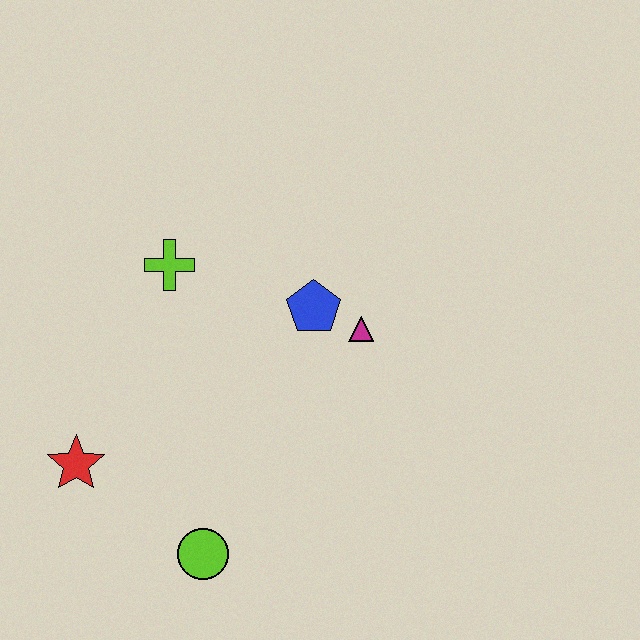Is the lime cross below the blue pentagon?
No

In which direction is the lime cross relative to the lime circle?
The lime cross is above the lime circle.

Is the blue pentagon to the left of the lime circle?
No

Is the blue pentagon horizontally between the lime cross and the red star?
No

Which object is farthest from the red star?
The magenta triangle is farthest from the red star.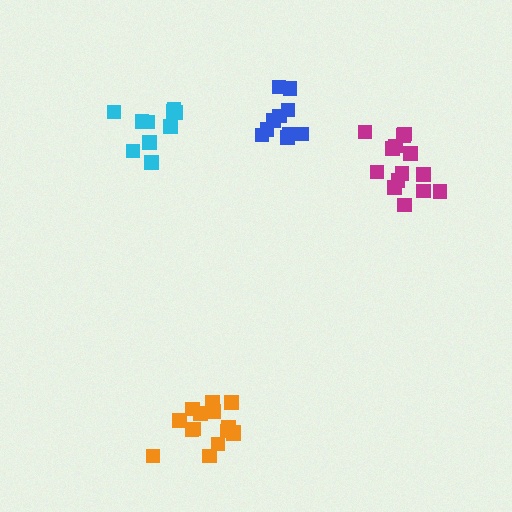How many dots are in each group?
Group 1: 15 dots, Group 2: 14 dots, Group 3: 10 dots, Group 4: 10 dots (49 total).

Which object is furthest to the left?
The cyan cluster is leftmost.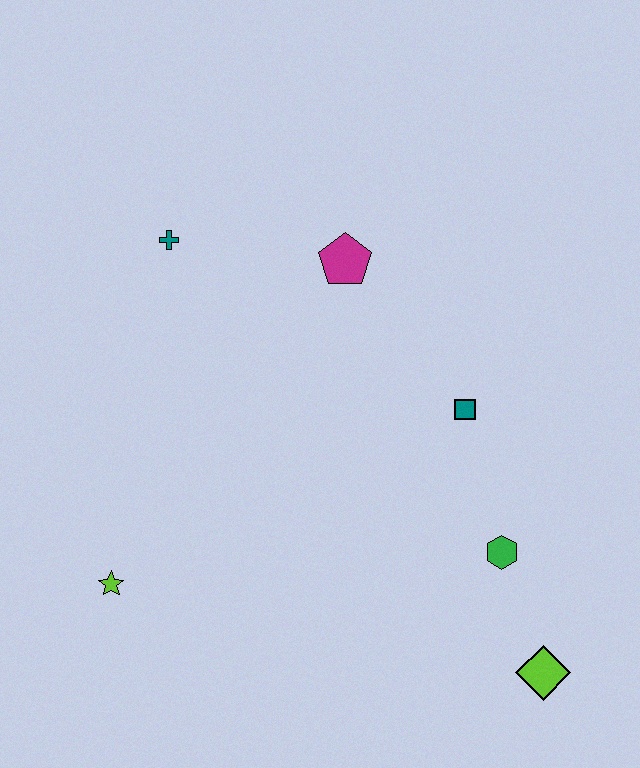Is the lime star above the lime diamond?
Yes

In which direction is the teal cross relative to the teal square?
The teal cross is to the left of the teal square.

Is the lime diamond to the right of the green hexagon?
Yes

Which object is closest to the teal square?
The green hexagon is closest to the teal square.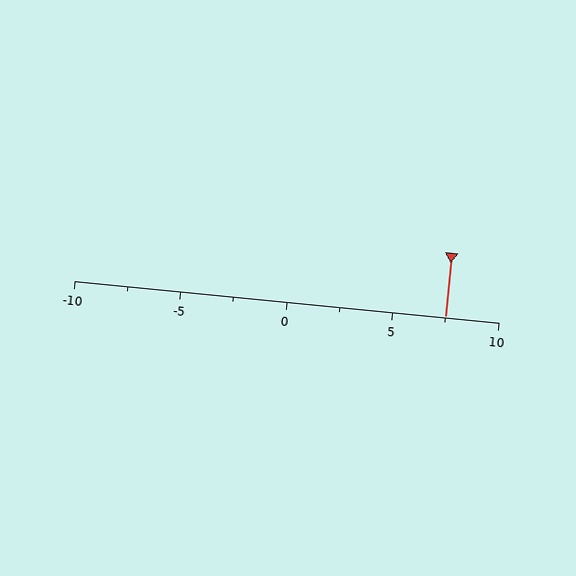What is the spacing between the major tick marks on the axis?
The major ticks are spaced 5 apart.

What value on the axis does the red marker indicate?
The marker indicates approximately 7.5.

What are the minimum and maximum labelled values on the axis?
The axis runs from -10 to 10.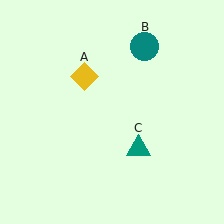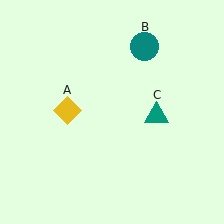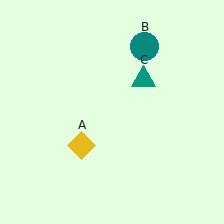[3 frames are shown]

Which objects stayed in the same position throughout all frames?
Teal circle (object B) remained stationary.